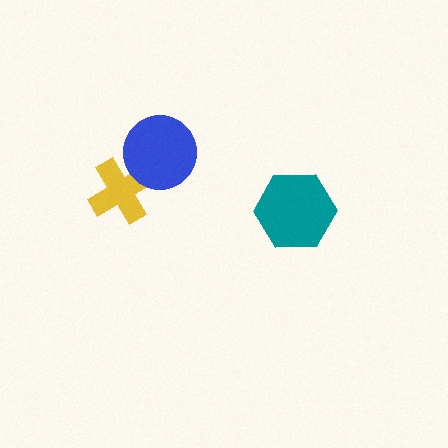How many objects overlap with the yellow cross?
1 object overlaps with the yellow cross.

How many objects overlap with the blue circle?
1 object overlaps with the blue circle.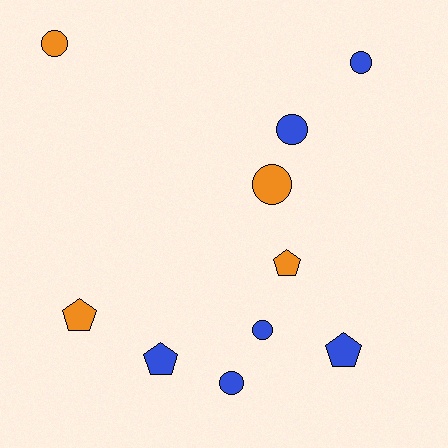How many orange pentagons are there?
There are 2 orange pentagons.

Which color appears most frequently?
Blue, with 6 objects.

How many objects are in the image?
There are 10 objects.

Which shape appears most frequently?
Circle, with 6 objects.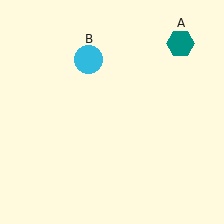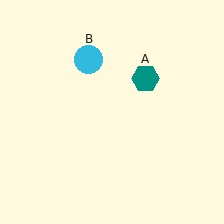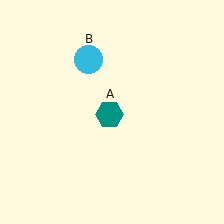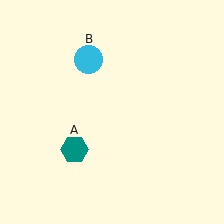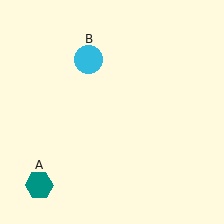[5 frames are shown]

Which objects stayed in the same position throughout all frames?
Cyan circle (object B) remained stationary.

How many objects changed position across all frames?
1 object changed position: teal hexagon (object A).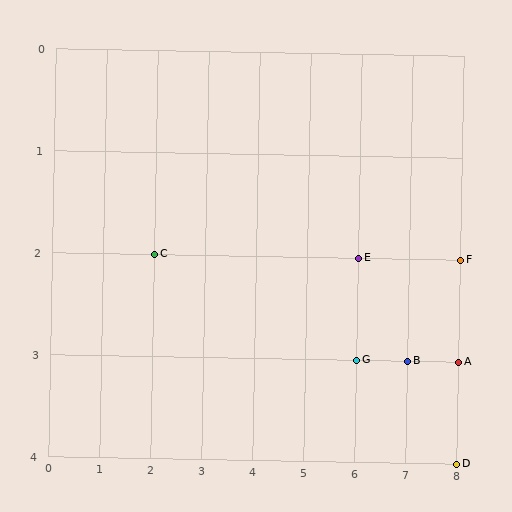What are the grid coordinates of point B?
Point B is at grid coordinates (7, 3).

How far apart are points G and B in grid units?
Points G and B are 1 column apart.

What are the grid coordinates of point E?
Point E is at grid coordinates (6, 2).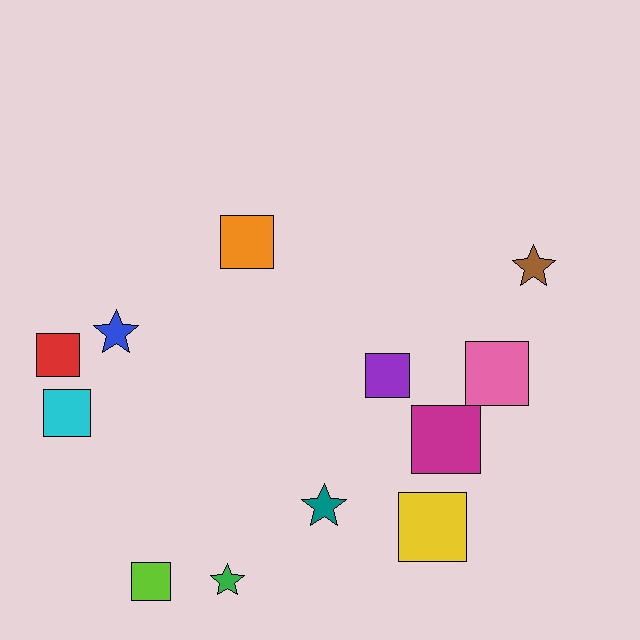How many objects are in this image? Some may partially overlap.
There are 12 objects.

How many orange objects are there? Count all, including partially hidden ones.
There is 1 orange object.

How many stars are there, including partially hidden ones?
There are 4 stars.